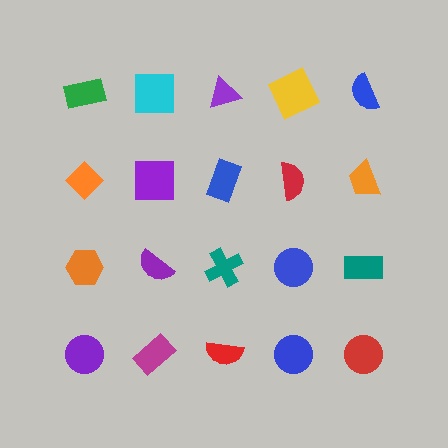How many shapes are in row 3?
5 shapes.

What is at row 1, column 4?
A yellow square.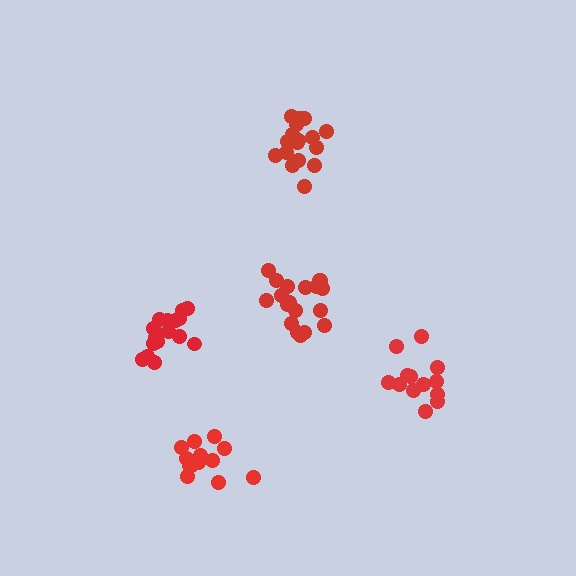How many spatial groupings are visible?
There are 5 spatial groupings.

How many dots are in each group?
Group 1: 17 dots, Group 2: 17 dots, Group 3: 13 dots, Group 4: 14 dots, Group 5: 19 dots (80 total).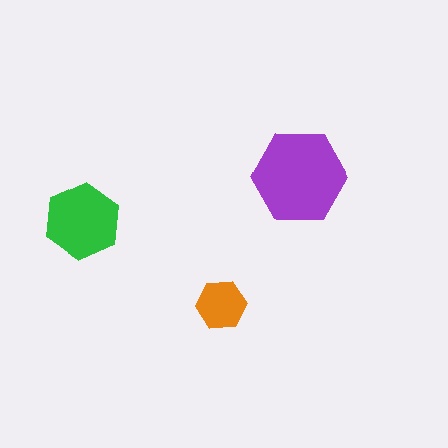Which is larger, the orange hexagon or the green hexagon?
The green one.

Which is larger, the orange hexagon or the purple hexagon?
The purple one.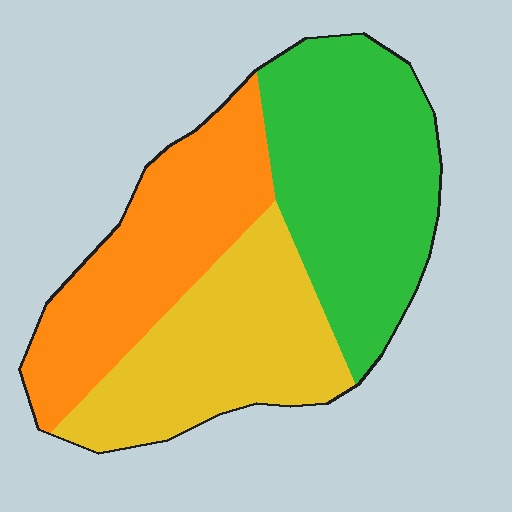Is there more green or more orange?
Green.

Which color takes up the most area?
Green, at roughly 40%.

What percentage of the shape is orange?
Orange takes up about one third (1/3) of the shape.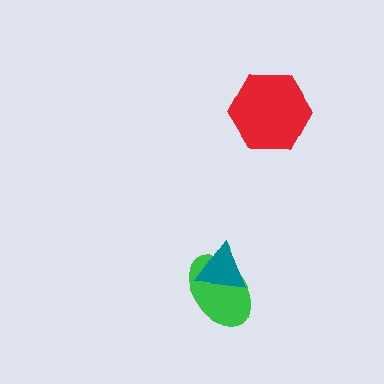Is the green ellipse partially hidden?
Yes, it is partially covered by another shape.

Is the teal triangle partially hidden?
No, no other shape covers it.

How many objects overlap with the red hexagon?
0 objects overlap with the red hexagon.